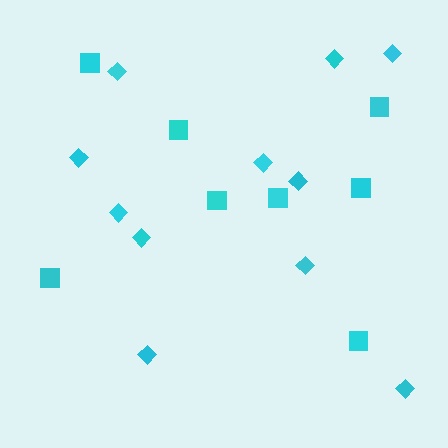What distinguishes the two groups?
There are 2 groups: one group of diamonds (11) and one group of squares (8).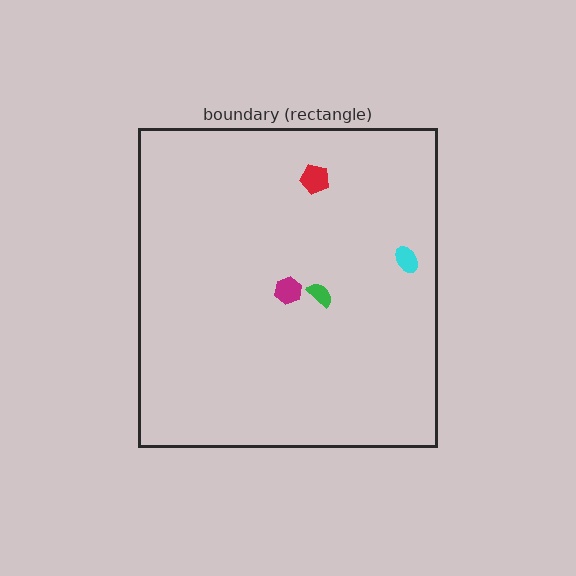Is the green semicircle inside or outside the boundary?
Inside.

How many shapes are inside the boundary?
4 inside, 0 outside.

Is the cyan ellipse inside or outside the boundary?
Inside.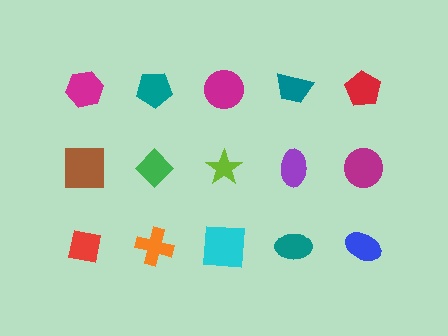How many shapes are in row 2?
5 shapes.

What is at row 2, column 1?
A brown square.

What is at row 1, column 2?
A teal pentagon.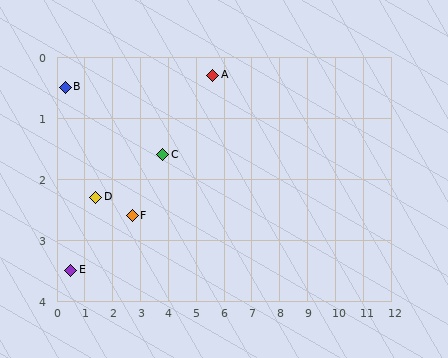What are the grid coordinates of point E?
Point E is at approximately (0.5, 3.5).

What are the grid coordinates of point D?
Point D is at approximately (1.4, 2.3).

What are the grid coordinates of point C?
Point C is at approximately (3.8, 1.6).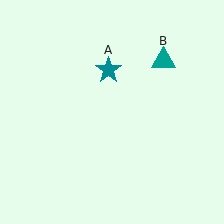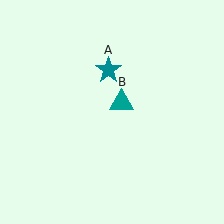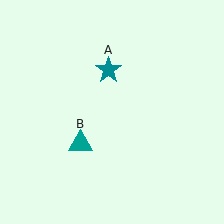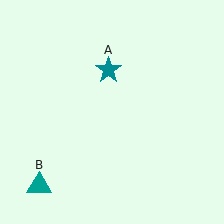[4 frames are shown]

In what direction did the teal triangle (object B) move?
The teal triangle (object B) moved down and to the left.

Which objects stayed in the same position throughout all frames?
Teal star (object A) remained stationary.